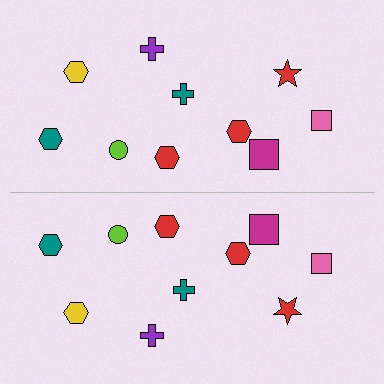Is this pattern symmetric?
Yes, this pattern has bilateral (reflection) symmetry.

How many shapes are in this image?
There are 20 shapes in this image.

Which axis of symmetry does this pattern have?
The pattern has a horizontal axis of symmetry running through the center of the image.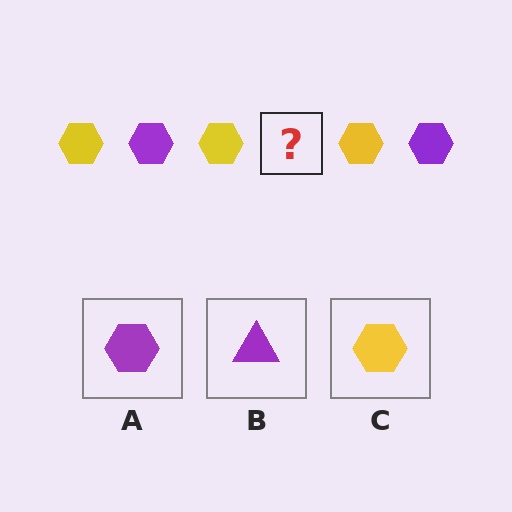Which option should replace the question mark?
Option A.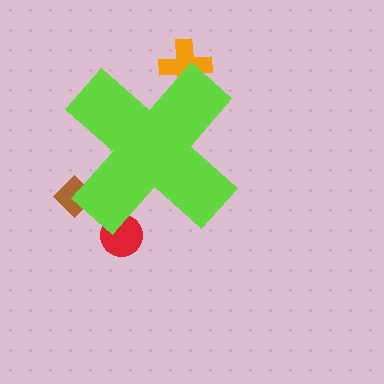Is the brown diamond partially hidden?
Yes, the brown diamond is partially hidden behind the lime cross.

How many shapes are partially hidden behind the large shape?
3 shapes are partially hidden.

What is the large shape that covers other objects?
A lime cross.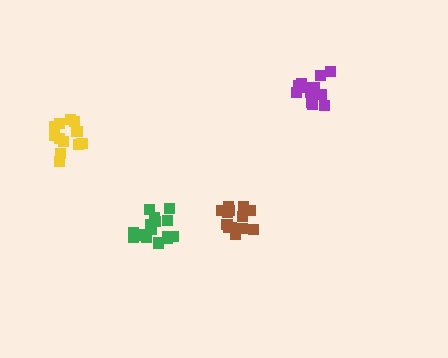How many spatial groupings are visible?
There are 4 spatial groupings.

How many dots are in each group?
Group 1: 15 dots, Group 2: 12 dots, Group 3: 13 dots, Group 4: 12 dots (52 total).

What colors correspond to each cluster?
The clusters are colored: green, purple, brown, yellow.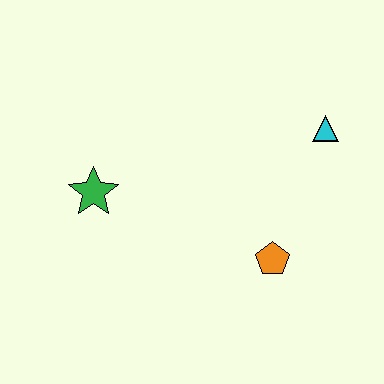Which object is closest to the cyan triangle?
The orange pentagon is closest to the cyan triangle.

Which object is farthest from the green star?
The cyan triangle is farthest from the green star.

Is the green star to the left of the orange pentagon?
Yes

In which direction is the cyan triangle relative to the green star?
The cyan triangle is to the right of the green star.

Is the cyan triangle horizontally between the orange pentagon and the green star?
No